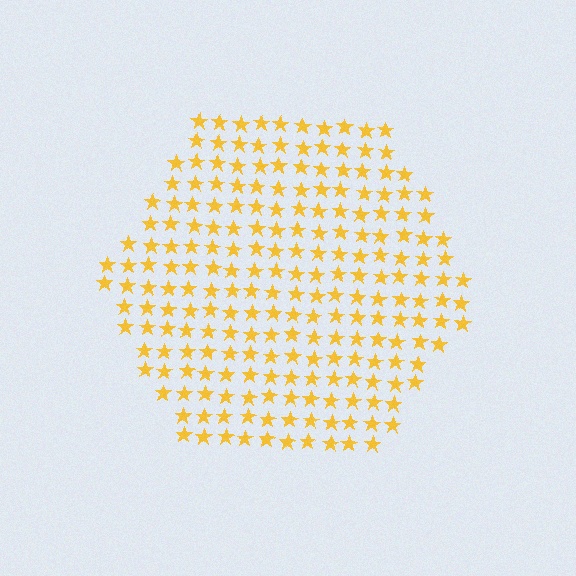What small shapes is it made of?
It is made of small stars.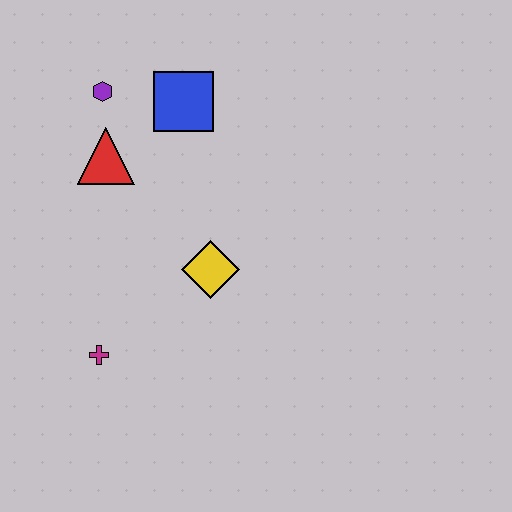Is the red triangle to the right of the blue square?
No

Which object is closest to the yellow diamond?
The magenta cross is closest to the yellow diamond.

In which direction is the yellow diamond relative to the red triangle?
The yellow diamond is below the red triangle.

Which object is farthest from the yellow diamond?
The purple hexagon is farthest from the yellow diamond.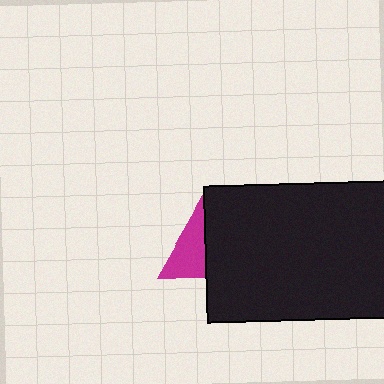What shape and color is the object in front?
The object in front is a black rectangle.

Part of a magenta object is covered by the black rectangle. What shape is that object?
It is a triangle.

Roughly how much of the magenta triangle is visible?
A small part of it is visible (roughly 44%).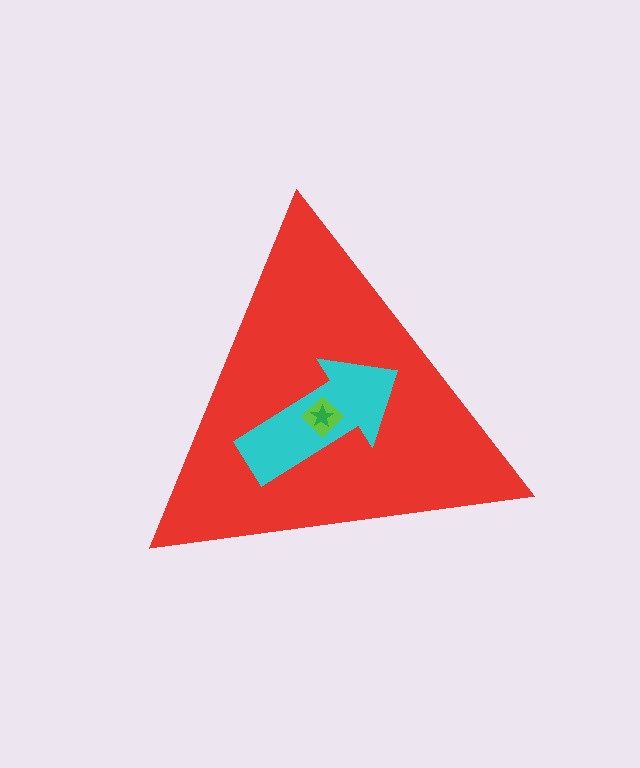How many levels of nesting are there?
4.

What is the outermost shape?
The red triangle.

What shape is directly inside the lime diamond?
The green star.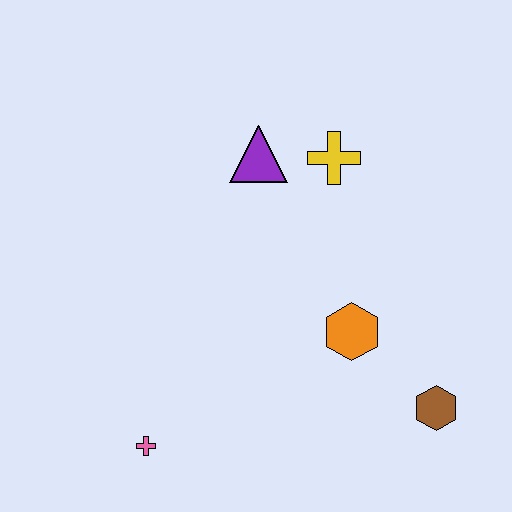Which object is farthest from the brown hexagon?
The purple triangle is farthest from the brown hexagon.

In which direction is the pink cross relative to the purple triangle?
The pink cross is below the purple triangle.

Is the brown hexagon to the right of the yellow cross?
Yes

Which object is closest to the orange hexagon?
The brown hexagon is closest to the orange hexagon.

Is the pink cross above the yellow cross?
No